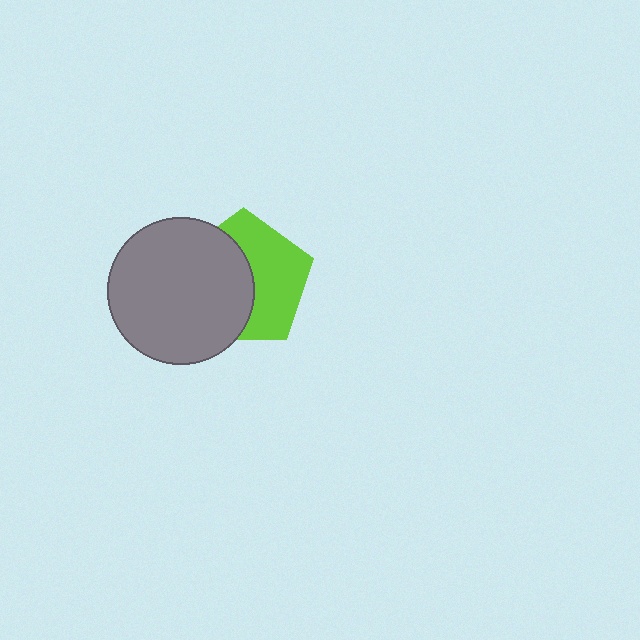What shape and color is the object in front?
The object in front is a gray circle.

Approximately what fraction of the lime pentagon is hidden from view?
Roughly 50% of the lime pentagon is hidden behind the gray circle.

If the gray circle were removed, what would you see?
You would see the complete lime pentagon.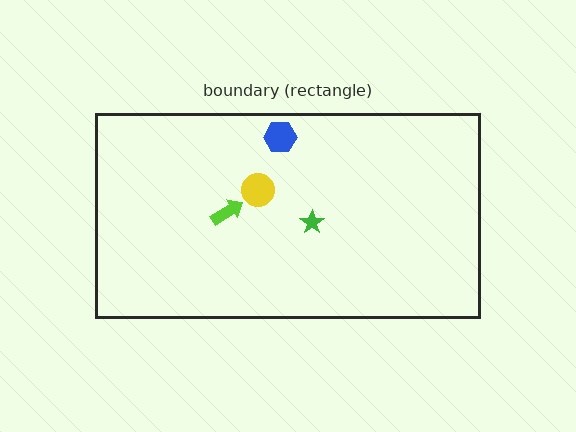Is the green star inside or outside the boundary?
Inside.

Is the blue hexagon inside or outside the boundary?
Inside.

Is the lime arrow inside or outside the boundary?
Inside.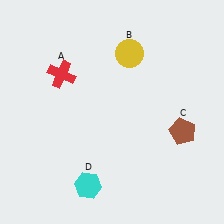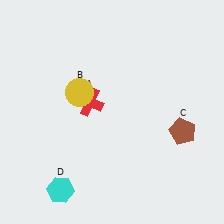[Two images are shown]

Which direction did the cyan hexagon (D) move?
The cyan hexagon (D) moved left.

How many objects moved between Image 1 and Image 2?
3 objects moved between the two images.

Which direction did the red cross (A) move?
The red cross (A) moved right.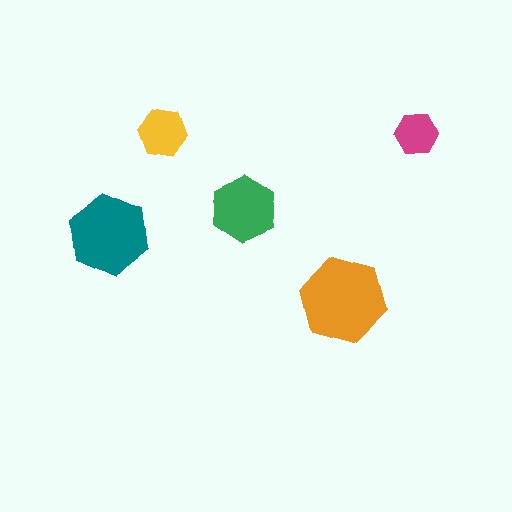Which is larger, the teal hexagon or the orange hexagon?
The orange one.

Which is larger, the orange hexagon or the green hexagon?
The orange one.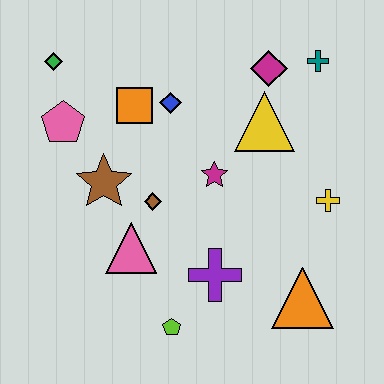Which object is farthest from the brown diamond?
The teal cross is farthest from the brown diamond.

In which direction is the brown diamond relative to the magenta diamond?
The brown diamond is below the magenta diamond.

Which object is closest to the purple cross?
The lime pentagon is closest to the purple cross.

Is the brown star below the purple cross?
No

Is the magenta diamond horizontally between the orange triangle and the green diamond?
Yes